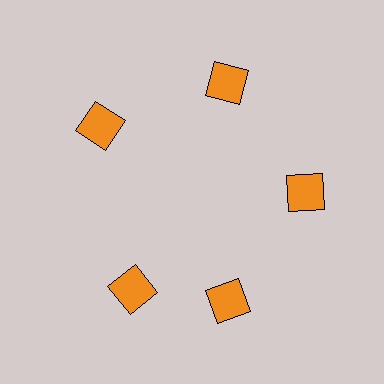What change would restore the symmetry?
The symmetry would be restored by rotating it back into even spacing with its neighbors so that all 5 squares sit at equal angles and equal distance from the center.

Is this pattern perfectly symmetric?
No. The 5 orange squares are arranged in a ring, but one element near the 8 o'clock position is rotated out of alignment along the ring, breaking the 5-fold rotational symmetry.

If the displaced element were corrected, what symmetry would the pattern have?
It would have 5-fold rotational symmetry — the pattern would map onto itself every 72 degrees.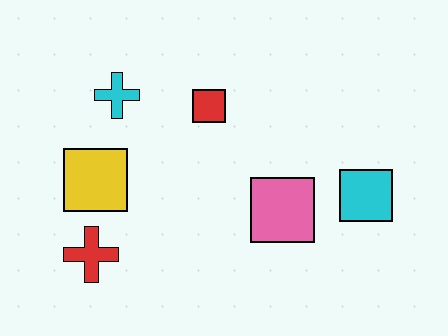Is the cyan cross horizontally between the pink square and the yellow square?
Yes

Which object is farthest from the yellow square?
The cyan square is farthest from the yellow square.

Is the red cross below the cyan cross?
Yes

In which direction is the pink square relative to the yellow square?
The pink square is to the right of the yellow square.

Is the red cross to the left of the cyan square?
Yes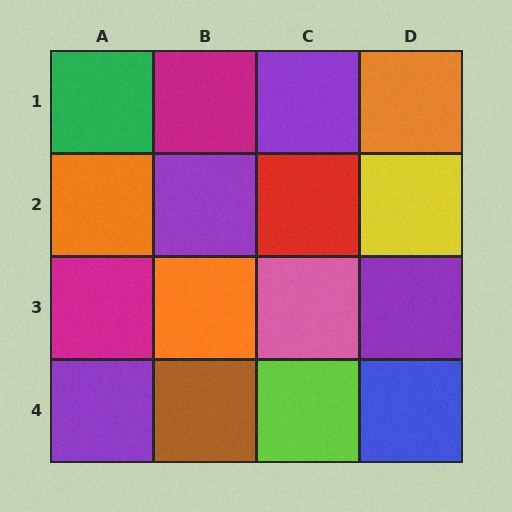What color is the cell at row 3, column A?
Magenta.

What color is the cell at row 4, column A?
Purple.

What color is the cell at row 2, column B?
Purple.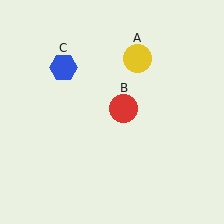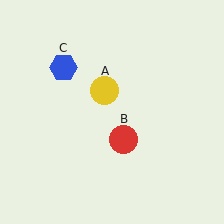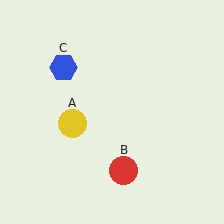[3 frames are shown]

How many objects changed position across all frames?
2 objects changed position: yellow circle (object A), red circle (object B).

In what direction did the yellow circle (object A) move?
The yellow circle (object A) moved down and to the left.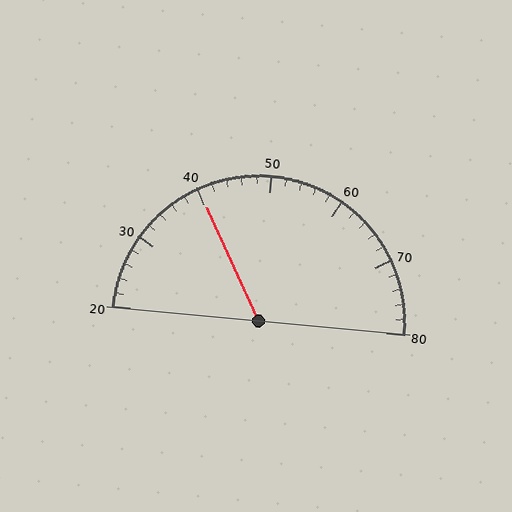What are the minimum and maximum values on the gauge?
The gauge ranges from 20 to 80.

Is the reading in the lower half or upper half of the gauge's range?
The reading is in the lower half of the range (20 to 80).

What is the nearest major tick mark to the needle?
The nearest major tick mark is 40.